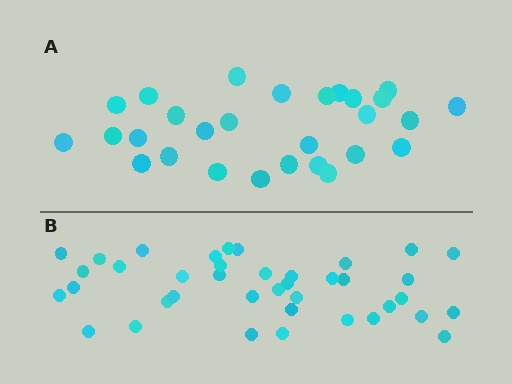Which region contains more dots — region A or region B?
Region B (the bottom region) has more dots.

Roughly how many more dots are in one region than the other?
Region B has roughly 12 or so more dots than region A.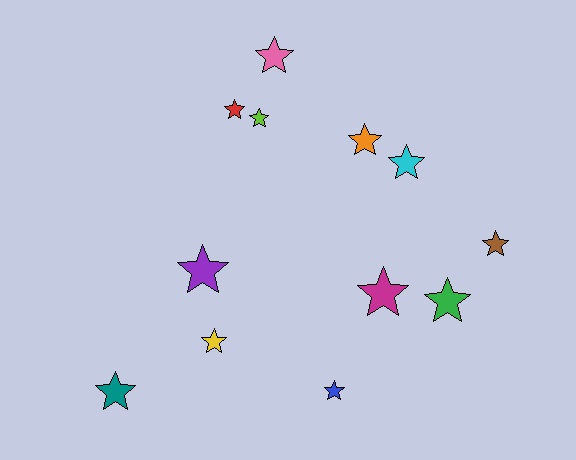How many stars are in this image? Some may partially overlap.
There are 12 stars.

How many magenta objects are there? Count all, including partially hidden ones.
There is 1 magenta object.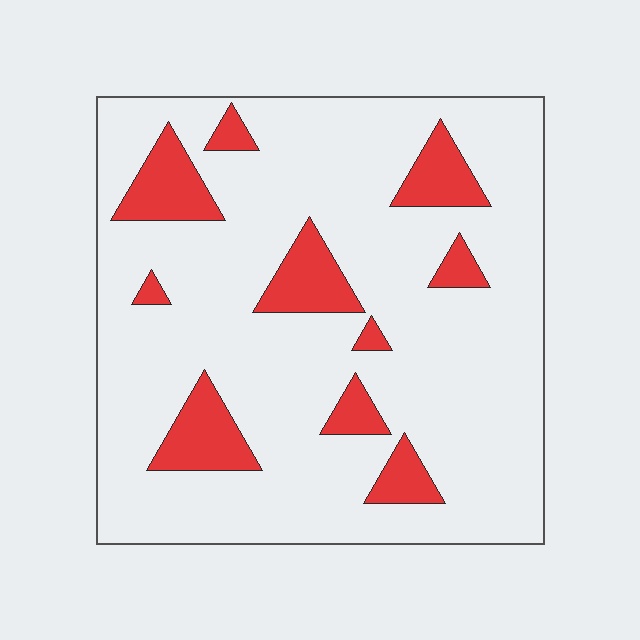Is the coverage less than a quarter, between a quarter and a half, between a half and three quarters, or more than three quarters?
Less than a quarter.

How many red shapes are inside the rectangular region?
10.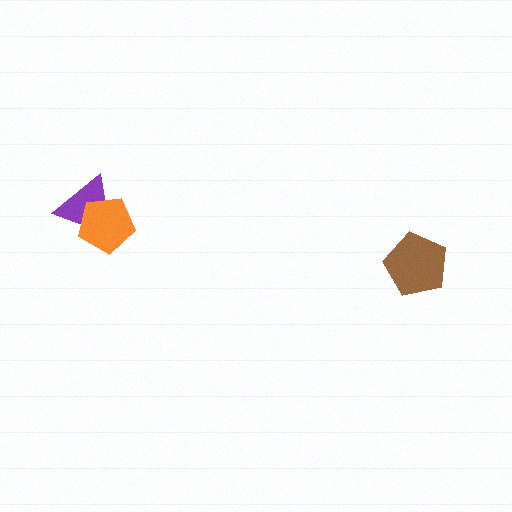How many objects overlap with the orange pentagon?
1 object overlaps with the orange pentagon.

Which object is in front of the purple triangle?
The orange pentagon is in front of the purple triangle.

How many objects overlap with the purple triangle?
1 object overlaps with the purple triangle.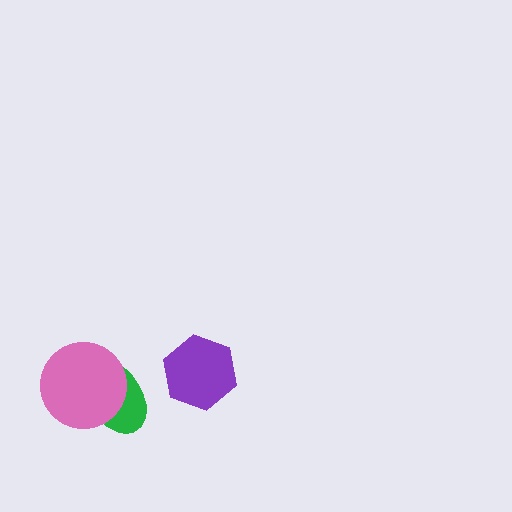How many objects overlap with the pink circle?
1 object overlaps with the pink circle.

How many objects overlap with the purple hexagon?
0 objects overlap with the purple hexagon.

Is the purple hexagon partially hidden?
No, no other shape covers it.